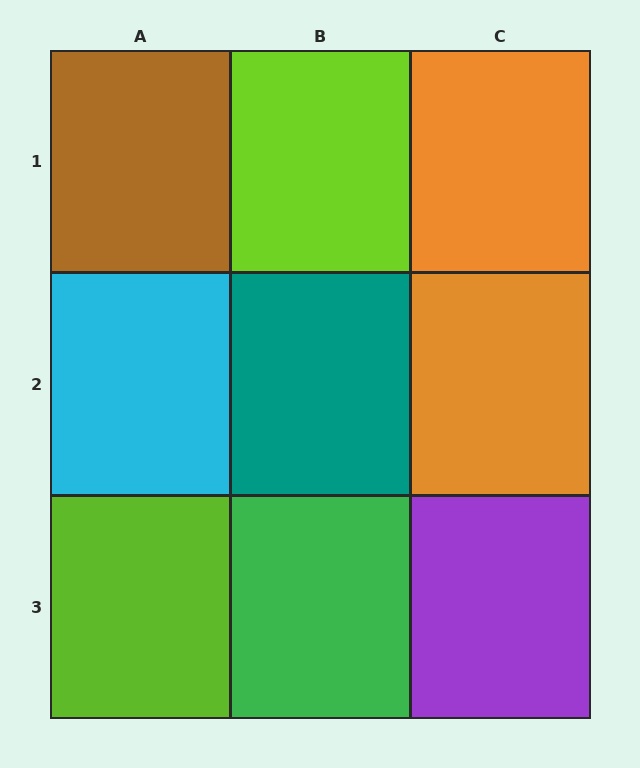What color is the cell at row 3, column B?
Green.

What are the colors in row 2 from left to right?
Cyan, teal, orange.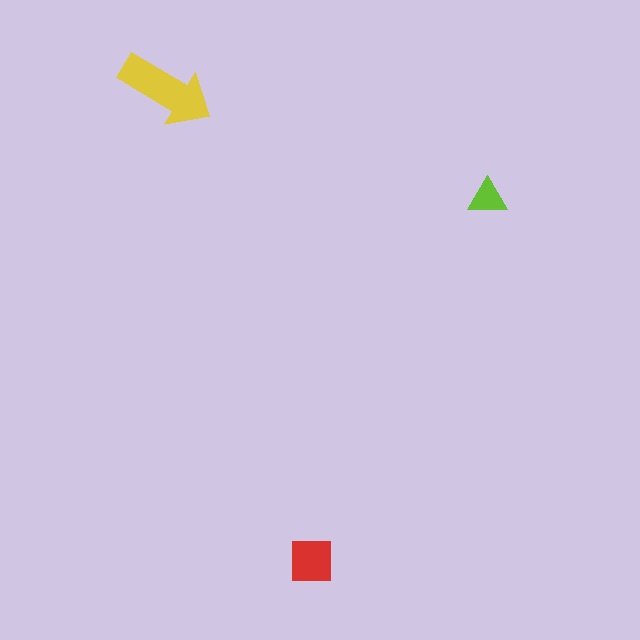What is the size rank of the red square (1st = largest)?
2nd.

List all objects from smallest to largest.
The lime triangle, the red square, the yellow arrow.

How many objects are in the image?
There are 3 objects in the image.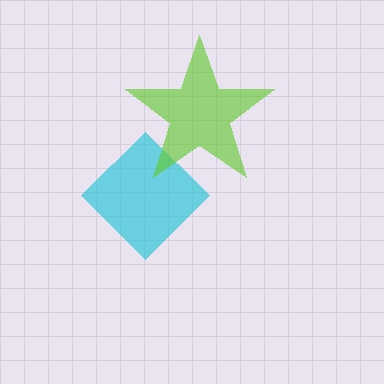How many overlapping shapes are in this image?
There are 2 overlapping shapes in the image.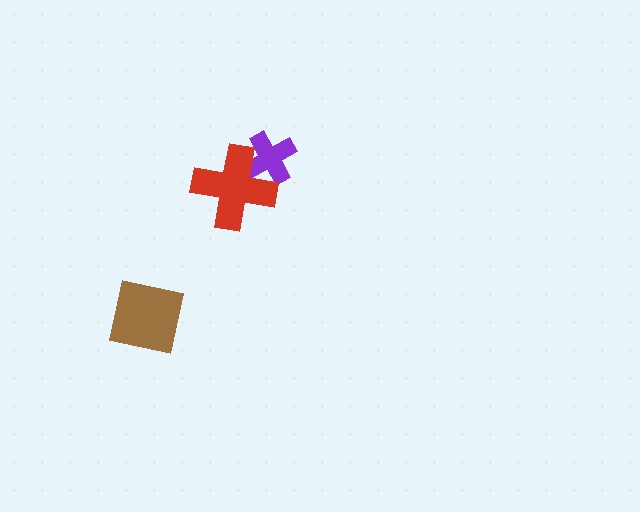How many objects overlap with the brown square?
0 objects overlap with the brown square.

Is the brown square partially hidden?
No, no other shape covers it.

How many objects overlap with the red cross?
1 object overlaps with the red cross.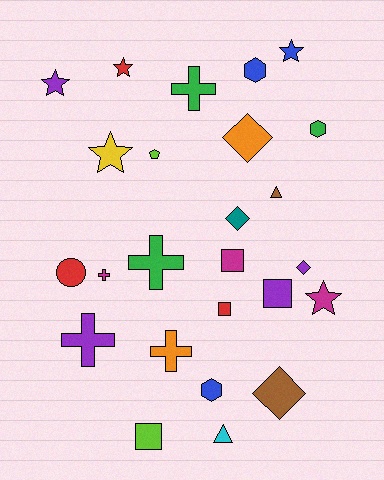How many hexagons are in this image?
There are 3 hexagons.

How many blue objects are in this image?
There are 3 blue objects.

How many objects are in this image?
There are 25 objects.